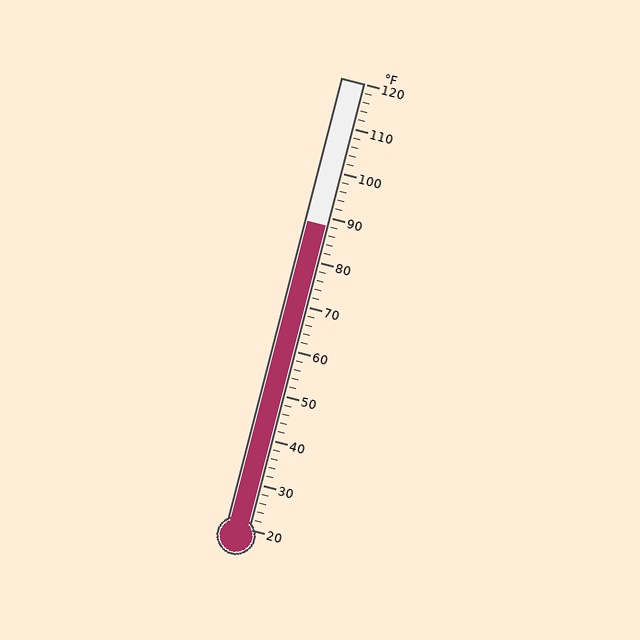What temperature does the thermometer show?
The thermometer shows approximately 88°F.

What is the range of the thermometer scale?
The thermometer scale ranges from 20°F to 120°F.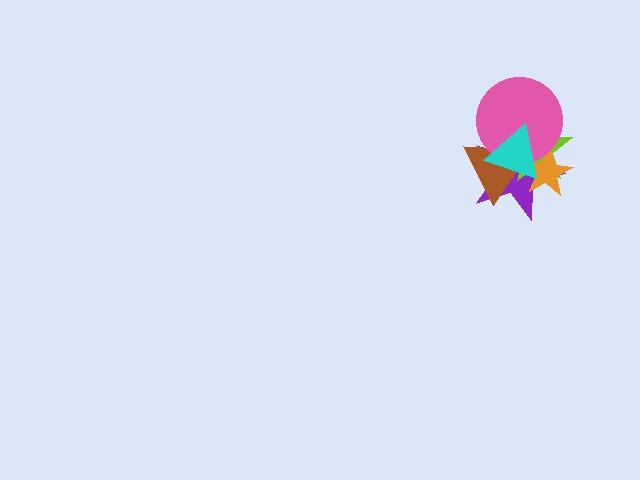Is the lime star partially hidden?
Yes, it is partially covered by another shape.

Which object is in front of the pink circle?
The cyan triangle is in front of the pink circle.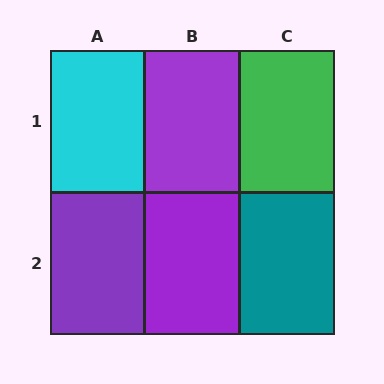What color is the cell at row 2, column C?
Teal.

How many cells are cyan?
1 cell is cyan.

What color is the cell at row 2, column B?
Purple.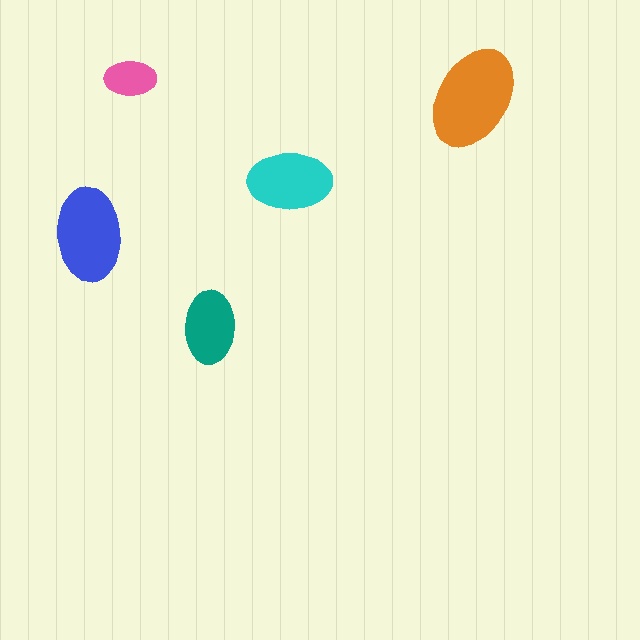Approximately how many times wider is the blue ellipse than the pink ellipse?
About 2 times wider.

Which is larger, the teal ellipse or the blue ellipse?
The blue one.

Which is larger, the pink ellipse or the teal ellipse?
The teal one.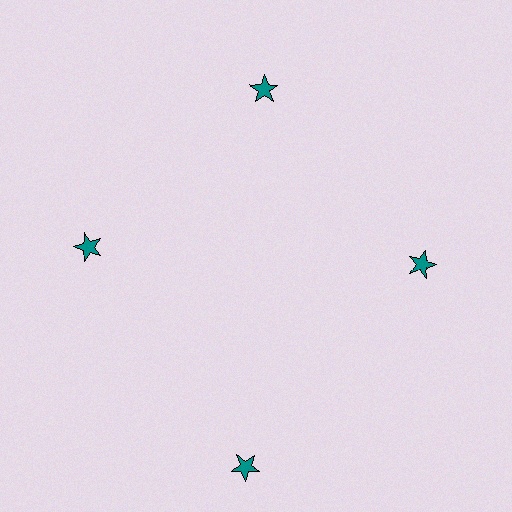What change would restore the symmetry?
The symmetry would be restored by moving it inward, back onto the ring so that all 4 stars sit at equal angles and equal distance from the center.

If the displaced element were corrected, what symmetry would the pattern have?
It would have 4-fold rotational symmetry — the pattern would map onto itself every 90 degrees.